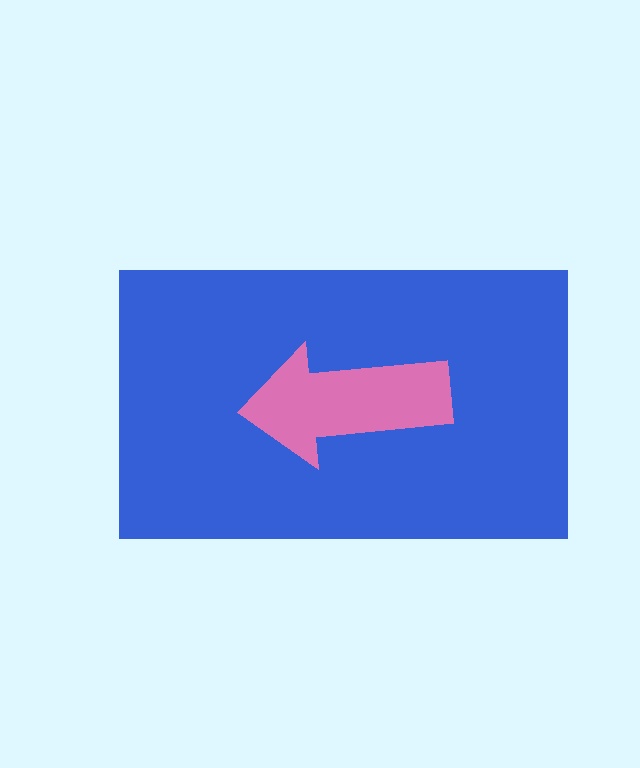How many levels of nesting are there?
2.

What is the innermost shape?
The pink arrow.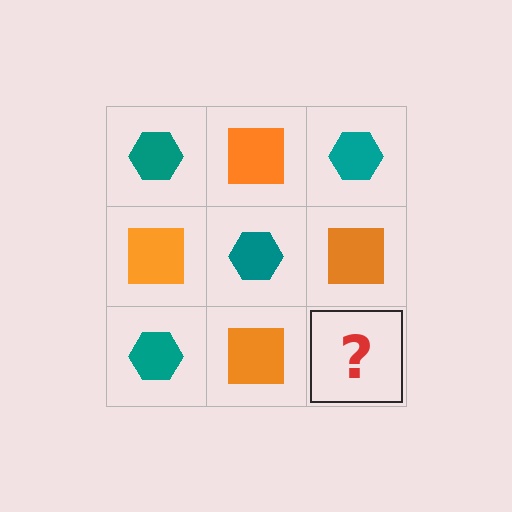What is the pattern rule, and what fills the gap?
The rule is that it alternates teal hexagon and orange square in a checkerboard pattern. The gap should be filled with a teal hexagon.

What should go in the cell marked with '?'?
The missing cell should contain a teal hexagon.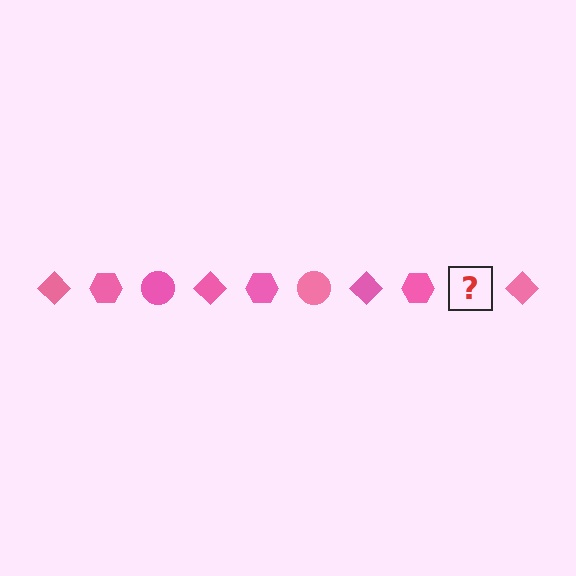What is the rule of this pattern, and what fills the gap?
The rule is that the pattern cycles through diamond, hexagon, circle shapes in pink. The gap should be filled with a pink circle.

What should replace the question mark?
The question mark should be replaced with a pink circle.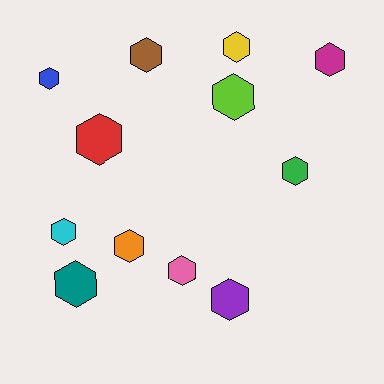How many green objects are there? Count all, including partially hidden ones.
There is 1 green object.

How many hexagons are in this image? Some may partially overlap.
There are 12 hexagons.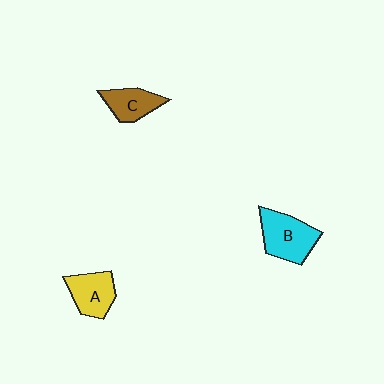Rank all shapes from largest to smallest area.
From largest to smallest: B (cyan), A (yellow), C (brown).